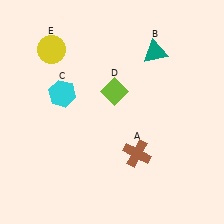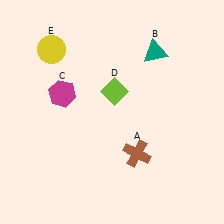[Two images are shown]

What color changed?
The hexagon (C) changed from cyan in Image 1 to magenta in Image 2.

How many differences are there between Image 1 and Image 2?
There is 1 difference between the two images.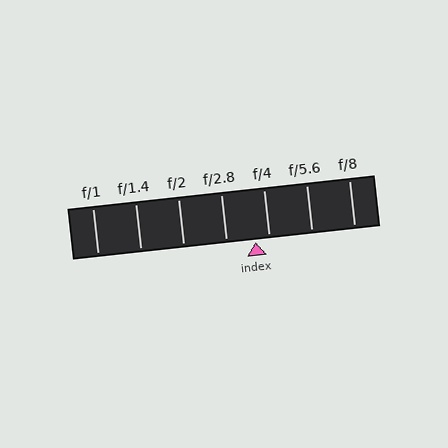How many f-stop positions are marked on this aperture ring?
There are 7 f-stop positions marked.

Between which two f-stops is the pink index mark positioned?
The index mark is between f/2.8 and f/4.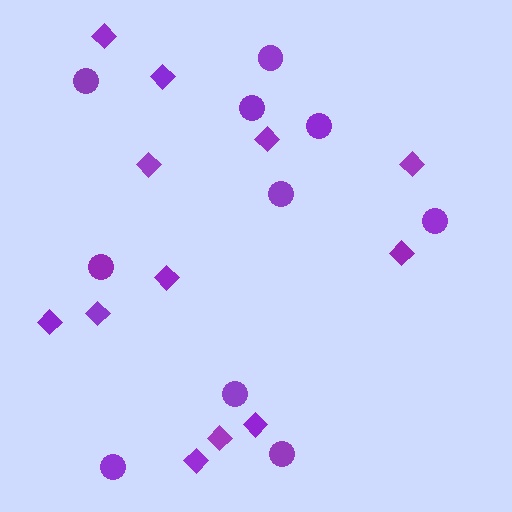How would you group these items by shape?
There are 2 groups: one group of circles (10) and one group of diamonds (12).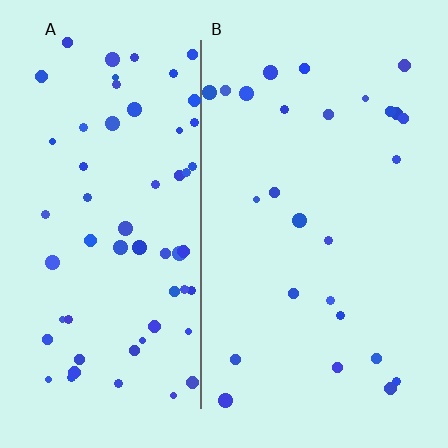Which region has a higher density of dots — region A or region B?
A (the left).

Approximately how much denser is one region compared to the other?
Approximately 2.3× — region A over region B.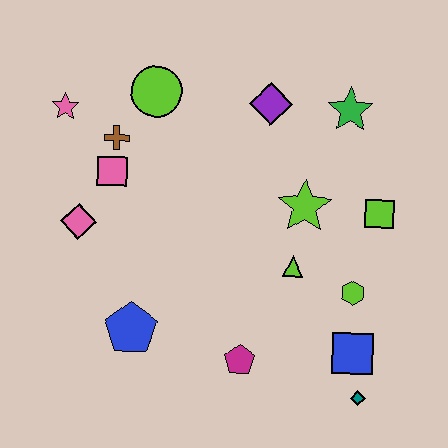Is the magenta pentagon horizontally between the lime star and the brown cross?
Yes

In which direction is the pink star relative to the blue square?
The pink star is to the left of the blue square.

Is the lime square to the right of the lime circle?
Yes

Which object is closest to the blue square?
The teal diamond is closest to the blue square.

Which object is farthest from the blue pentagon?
The green star is farthest from the blue pentagon.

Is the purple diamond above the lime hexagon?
Yes